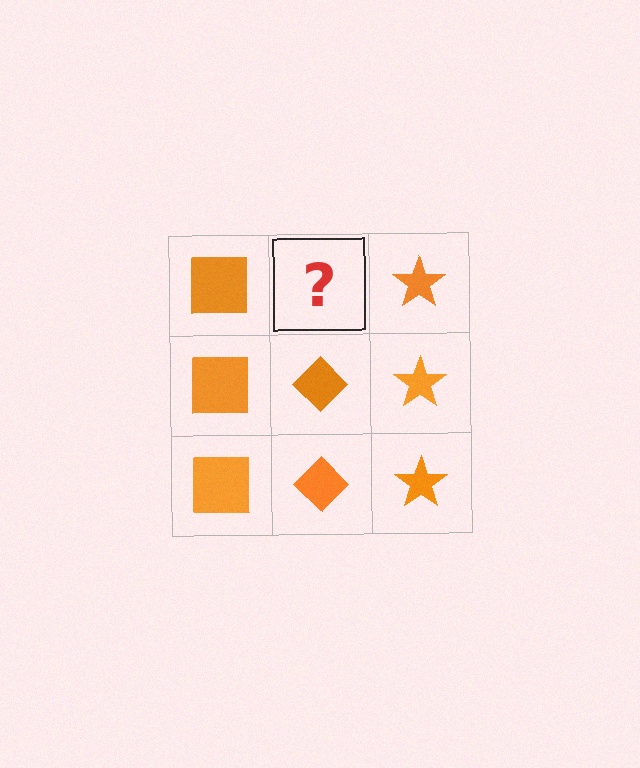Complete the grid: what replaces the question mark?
The question mark should be replaced with an orange diamond.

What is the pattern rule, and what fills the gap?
The rule is that each column has a consistent shape. The gap should be filled with an orange diamond.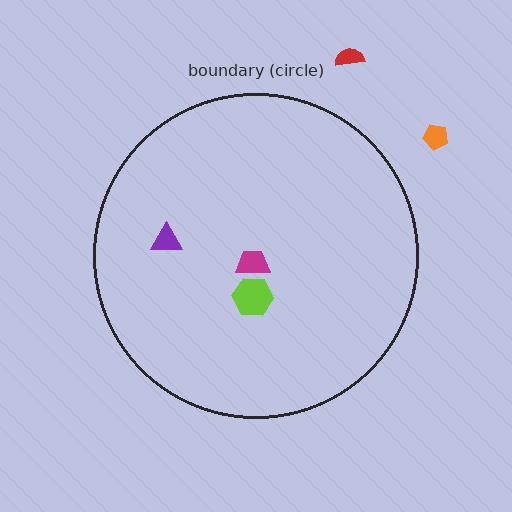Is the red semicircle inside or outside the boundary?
Outside.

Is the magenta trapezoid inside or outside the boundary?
Inside.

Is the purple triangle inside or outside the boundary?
Inside.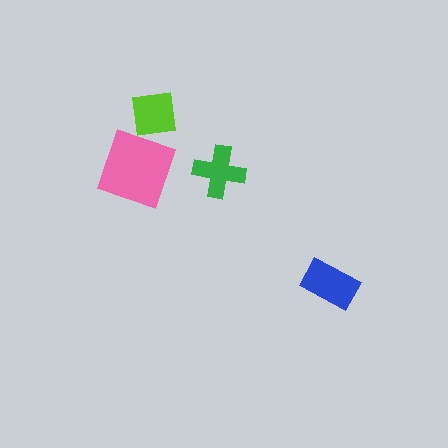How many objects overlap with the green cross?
0 objects overlap with the green cross.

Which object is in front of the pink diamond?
The lime square is in front of the pink diamond.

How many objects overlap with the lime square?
1 object overlaps with the lime square.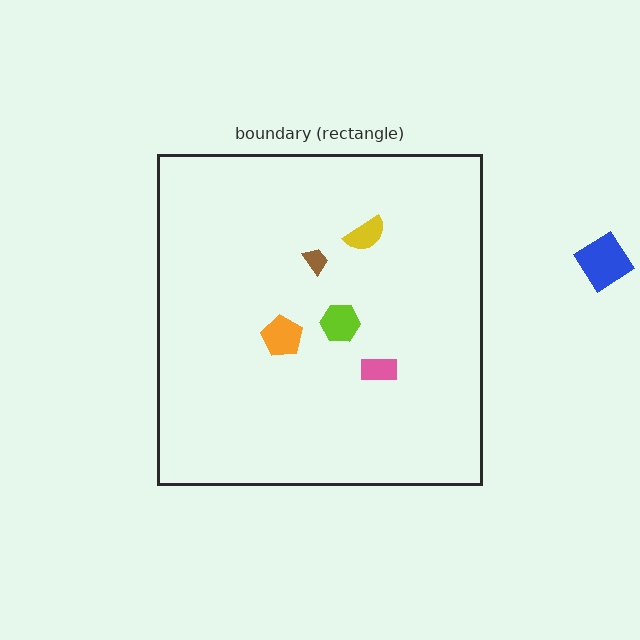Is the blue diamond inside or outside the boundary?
Outside.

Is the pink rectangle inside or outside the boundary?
Inside.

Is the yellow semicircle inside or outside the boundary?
Inside.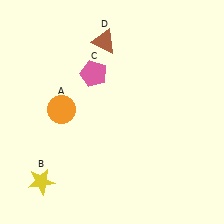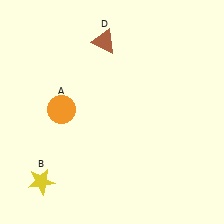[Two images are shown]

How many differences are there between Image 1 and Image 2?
There is 1 difference between the two images.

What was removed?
The pink pentagon (C) was removed in Image 2.